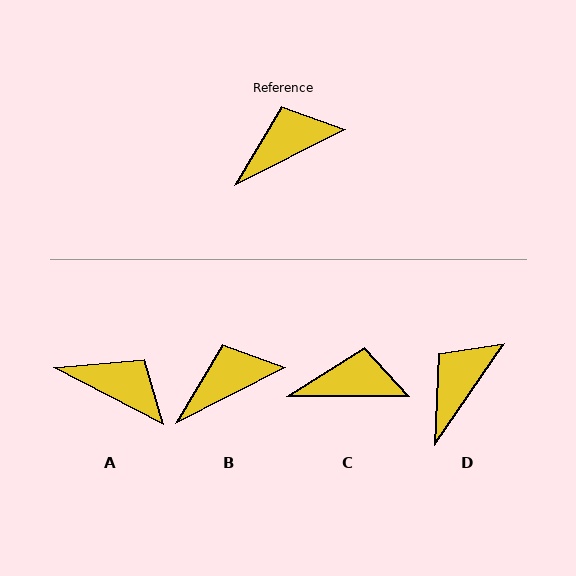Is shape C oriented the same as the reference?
No, it is off by about 27 degrees.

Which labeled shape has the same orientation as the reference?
B.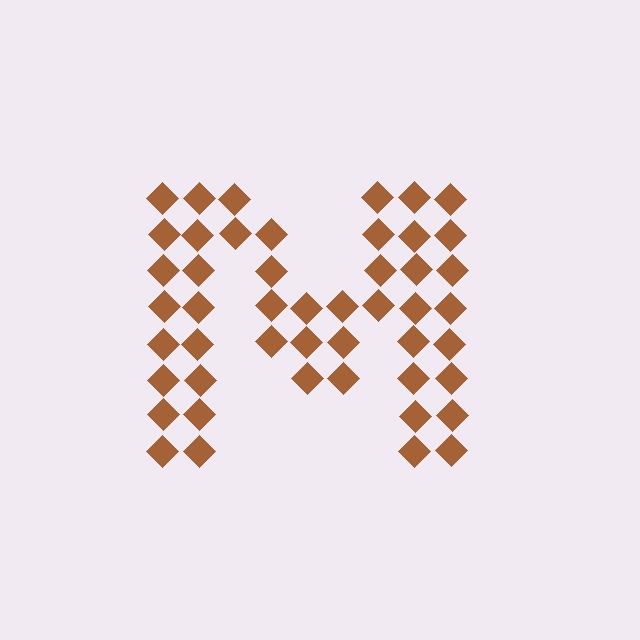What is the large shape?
The large shape is the letter M.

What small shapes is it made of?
It is made of small diamonds.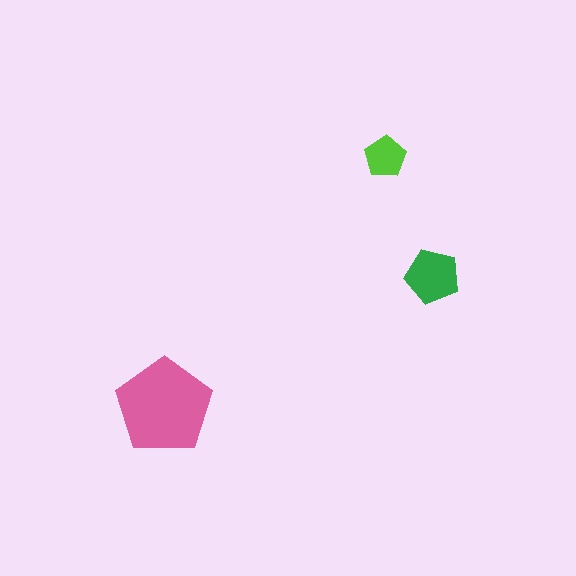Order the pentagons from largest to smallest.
the pink one, the green one, the lime one.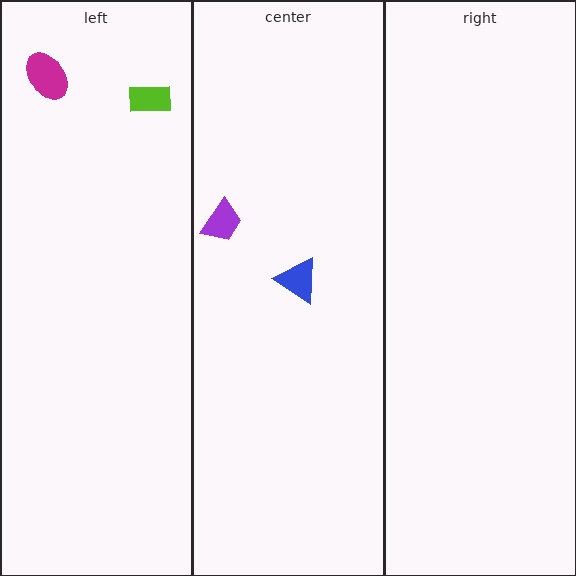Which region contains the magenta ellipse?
The left region.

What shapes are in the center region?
The purple trapezoid, the blue triangle.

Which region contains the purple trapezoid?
The center region.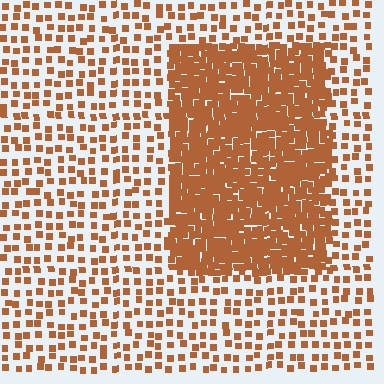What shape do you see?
I see a rectangle.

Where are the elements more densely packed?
The elements are more densely packed inside the rectangle boundary.